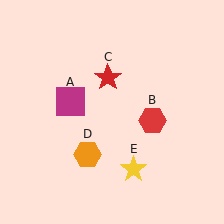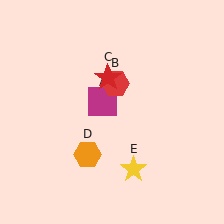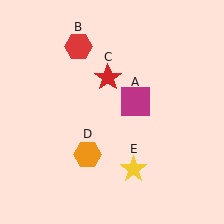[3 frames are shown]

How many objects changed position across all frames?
2 objects changed position: magenta square (object A), red hexagon (object B).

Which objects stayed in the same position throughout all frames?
Red star (object C) and orange hexagon (object D) and yellow star (object E) remained stationary.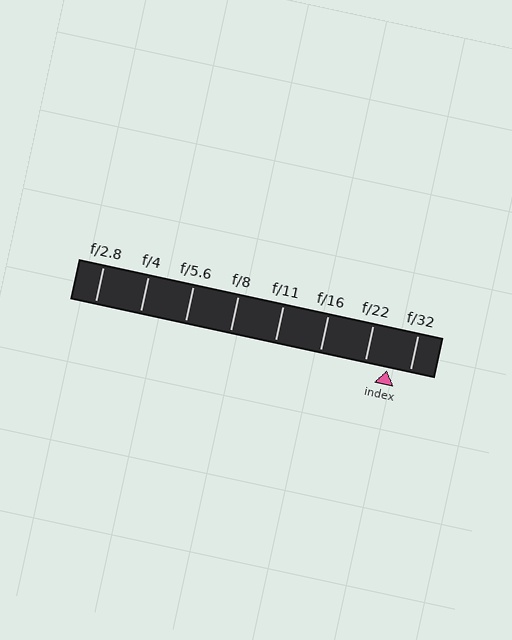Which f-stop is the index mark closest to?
The index mark is closest to f/32.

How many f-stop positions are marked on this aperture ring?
There are 8 f-stop positions marked.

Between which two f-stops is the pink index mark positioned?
The index mark is between f/22 and f/32.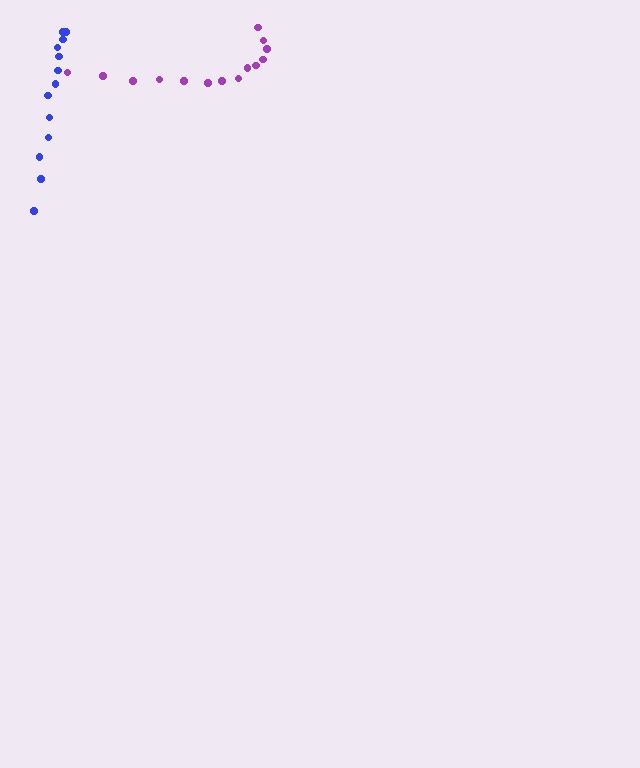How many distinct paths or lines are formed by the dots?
There are 2 distinct paths.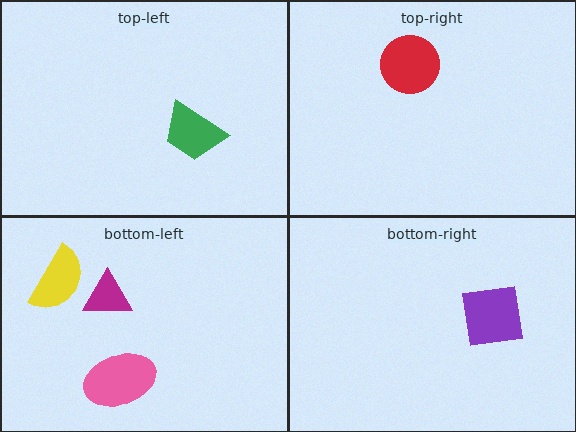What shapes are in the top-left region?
The green trapezoid.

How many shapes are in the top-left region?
1.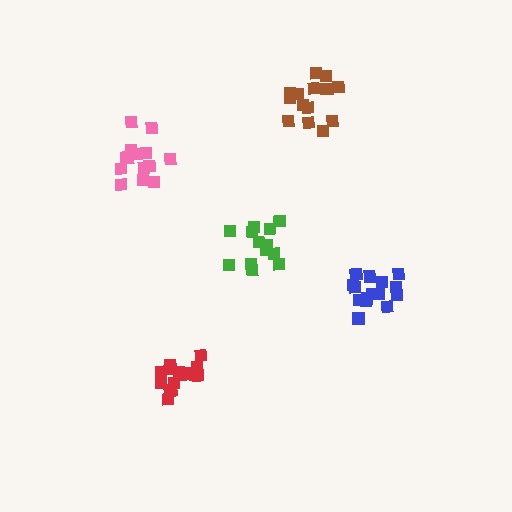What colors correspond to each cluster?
The clusters are colored: green, brown, red, blue, pink.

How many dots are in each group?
Group 1: 13 dots, Group 2: 15 dots, Group 3: 15 dots, Group 4: 16 dots, Group 5: 14 dots (73 total).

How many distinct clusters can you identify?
There are 5 distinct clusters.